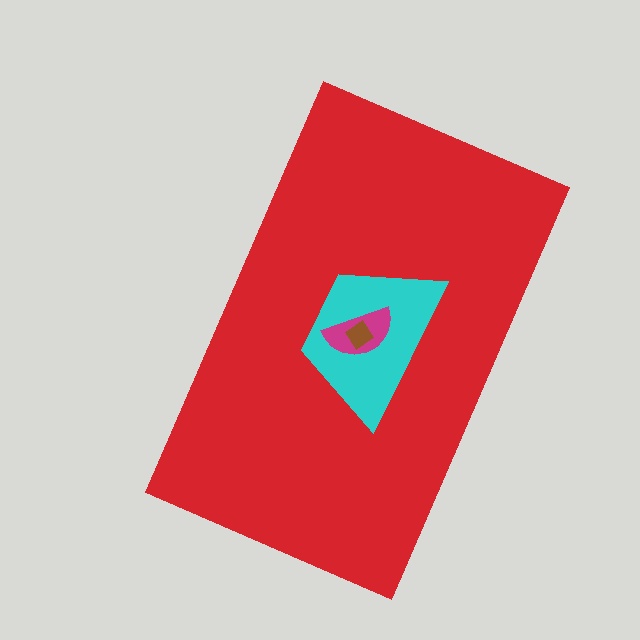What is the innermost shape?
The brown diamond.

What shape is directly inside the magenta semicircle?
The brown diamond.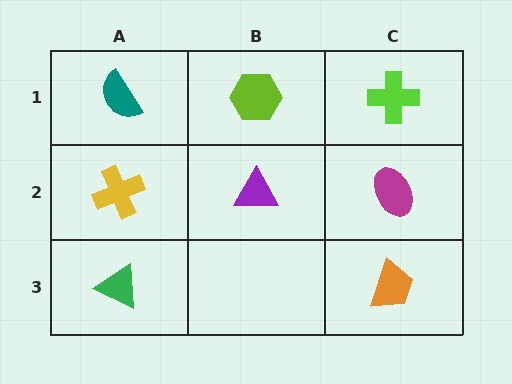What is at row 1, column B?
A lime hexagon.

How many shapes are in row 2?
3 shapes.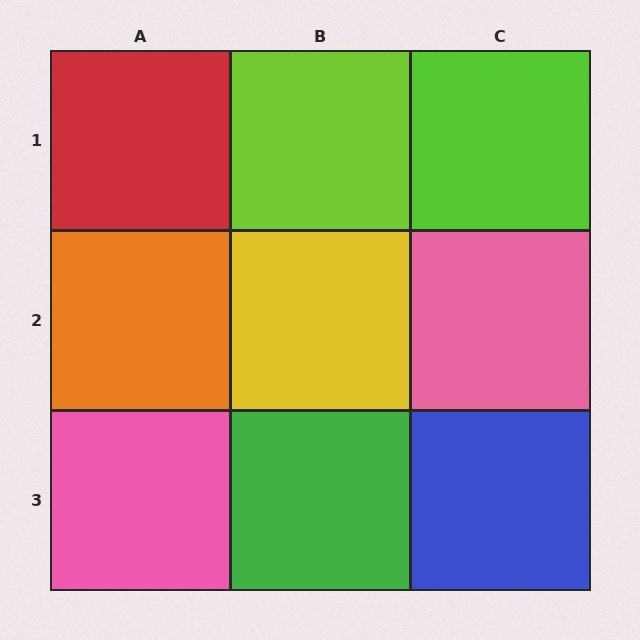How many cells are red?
1 cell is red.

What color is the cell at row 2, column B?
Yellow.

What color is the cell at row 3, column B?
Green.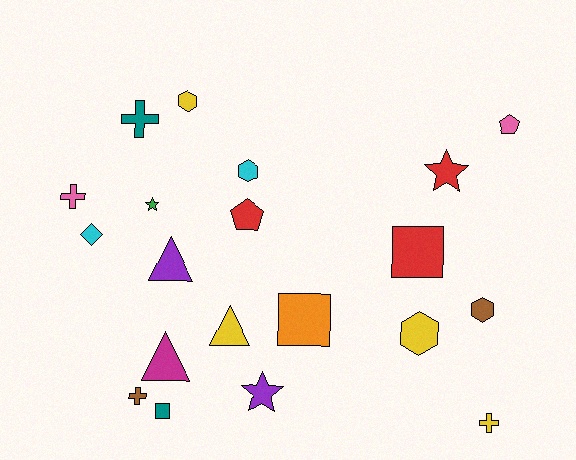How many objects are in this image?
There are 20 objects.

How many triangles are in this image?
There are 3 triangles.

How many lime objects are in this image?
There are no lime objects.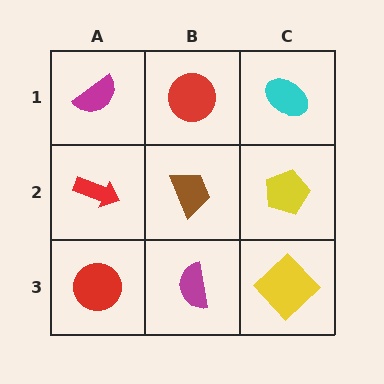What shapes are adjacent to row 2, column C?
A cyan ellipse (row 1, column C), a yellow diamond (row 3, column C), a brown trapezoid (row 2, column B).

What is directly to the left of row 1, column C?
A red circle.